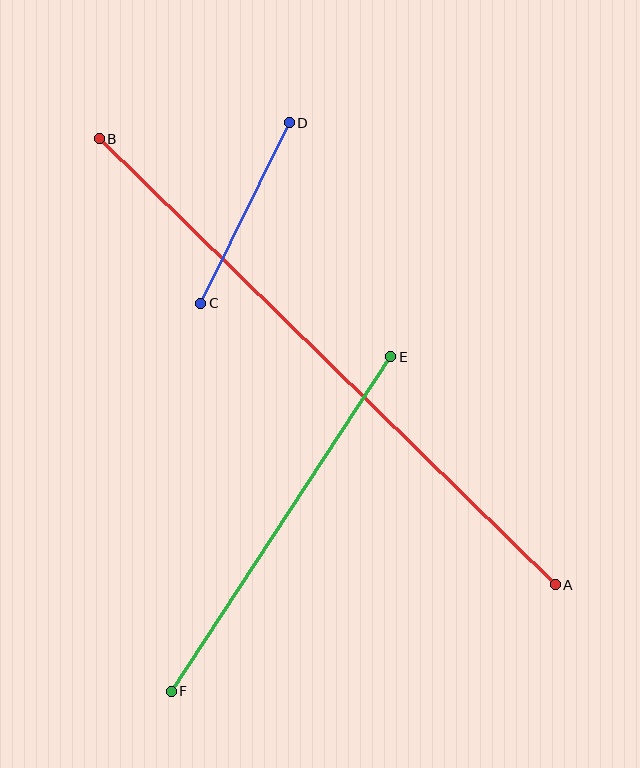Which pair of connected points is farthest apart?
Points A and B are farthest apart.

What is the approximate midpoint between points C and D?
The midpoint is at approximately (245, 213) pixels.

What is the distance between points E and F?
The distance is approximately 400 pixels.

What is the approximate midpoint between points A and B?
The midpoint is at approximately (327, 362) pixels.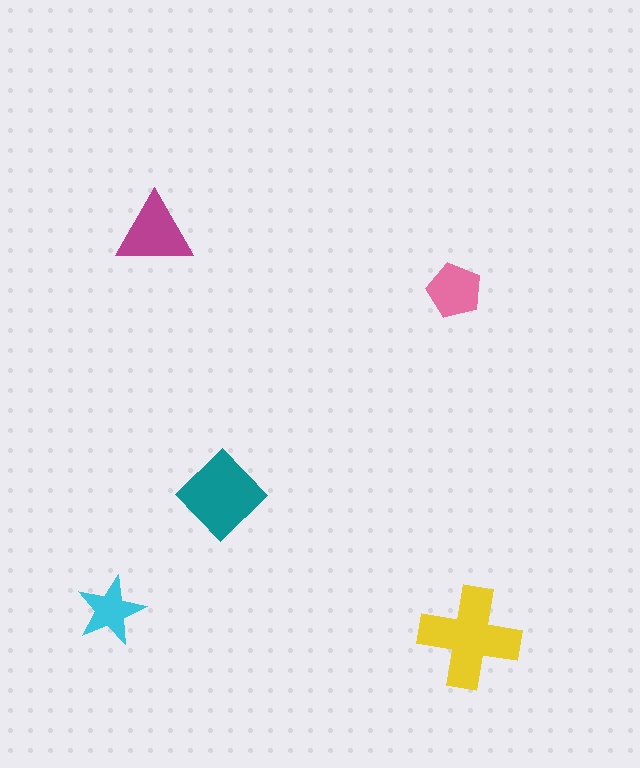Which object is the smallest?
The cyan star.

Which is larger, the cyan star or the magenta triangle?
The magenta triangle.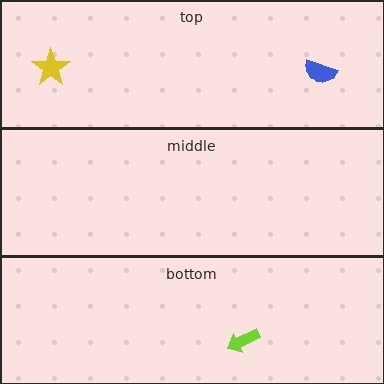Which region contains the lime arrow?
The bottom region.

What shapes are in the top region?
The blue semicircle, the yellow star.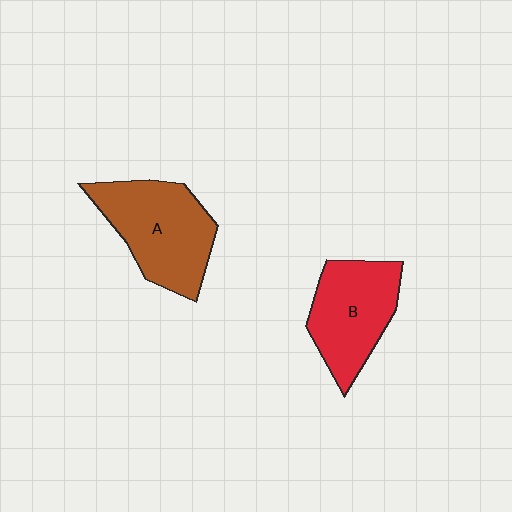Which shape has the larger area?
Shape A (brown).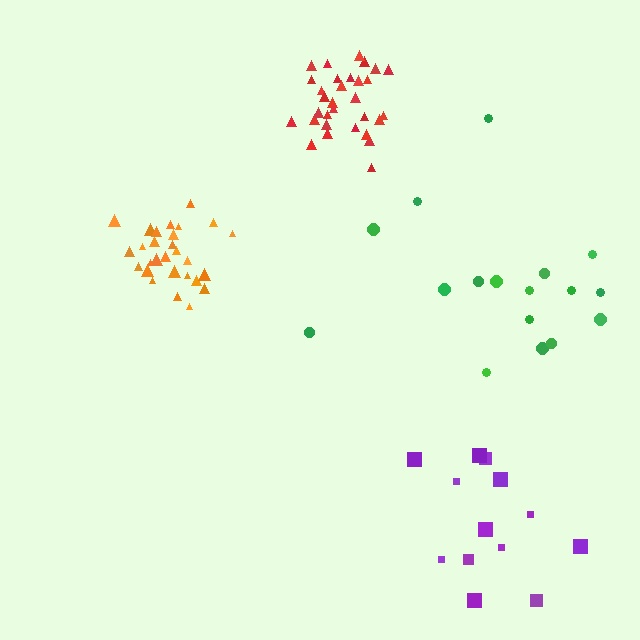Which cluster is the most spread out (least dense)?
Green.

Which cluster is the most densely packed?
Red.